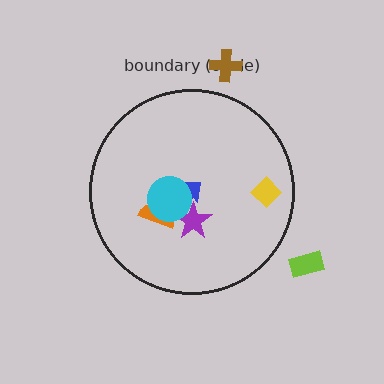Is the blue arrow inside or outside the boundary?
Inside.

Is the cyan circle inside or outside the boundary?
Inside.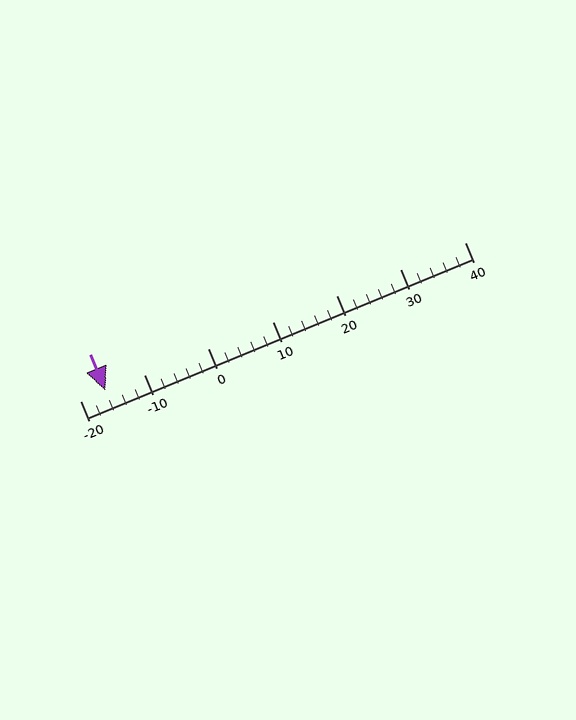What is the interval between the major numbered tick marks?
The major tick marks are spaced 10 units apart.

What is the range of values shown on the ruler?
The ruler shows values from -20 to 40.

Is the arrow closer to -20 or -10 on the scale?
The arrow is closer to -20.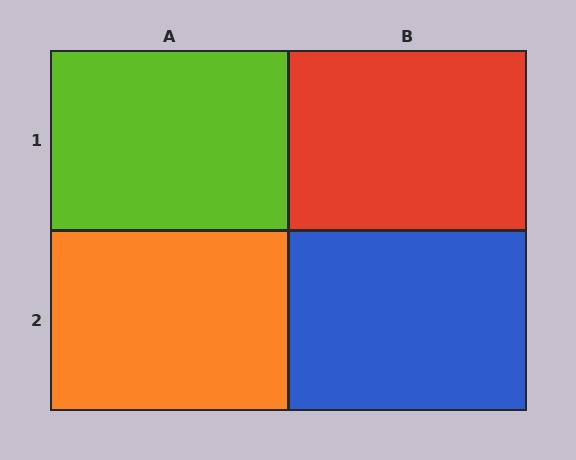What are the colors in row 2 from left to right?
Orange, blue.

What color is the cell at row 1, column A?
Lime.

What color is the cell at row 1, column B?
Red.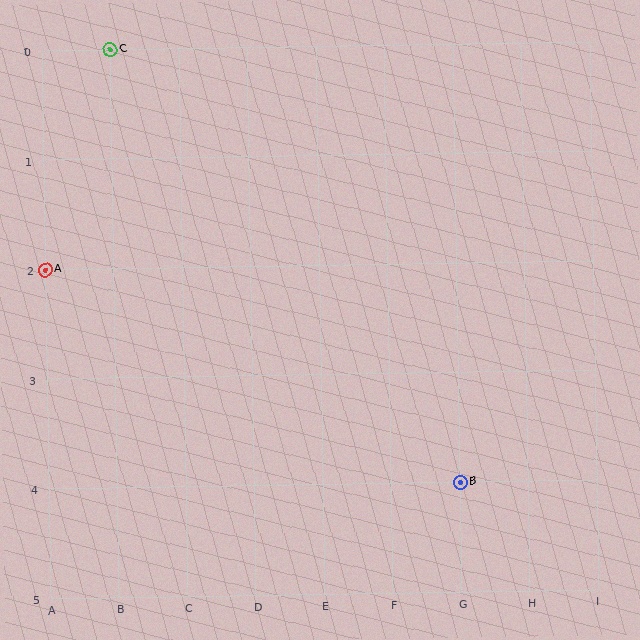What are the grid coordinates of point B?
Point B is at grid coordinates (G, 4).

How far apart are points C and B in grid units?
Points C and B are 5 columns and 4 rows apart (about 6.4 grid units diagonally).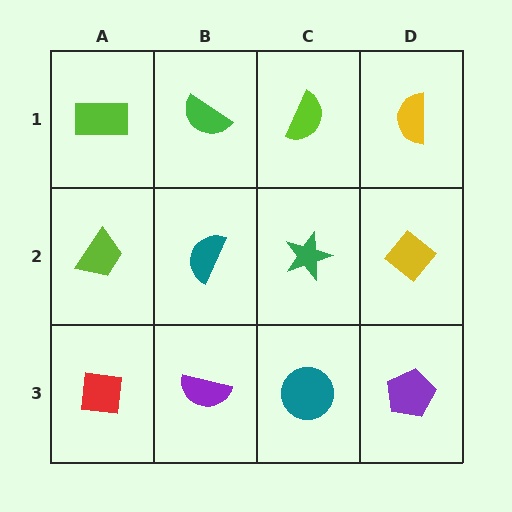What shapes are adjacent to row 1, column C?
A green star (row 2, column C), a green semicircle (row 1, column B), a yellow semicircle (row 1, column D).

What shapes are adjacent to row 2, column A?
A lime rectangle (row 1, column A), a red square (row 3, column A), a teal semicircle (row 2, column B).